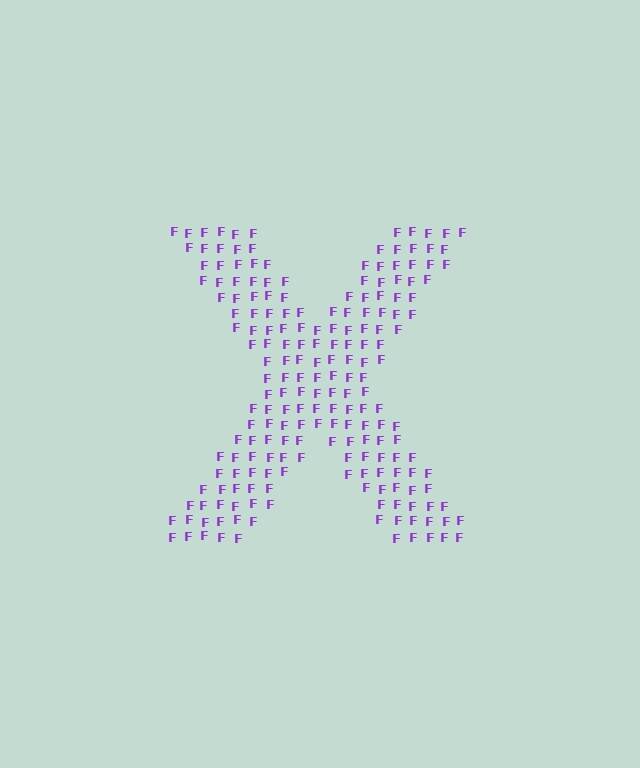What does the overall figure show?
The overall figure shows the letter X.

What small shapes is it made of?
It is made of small letter F's.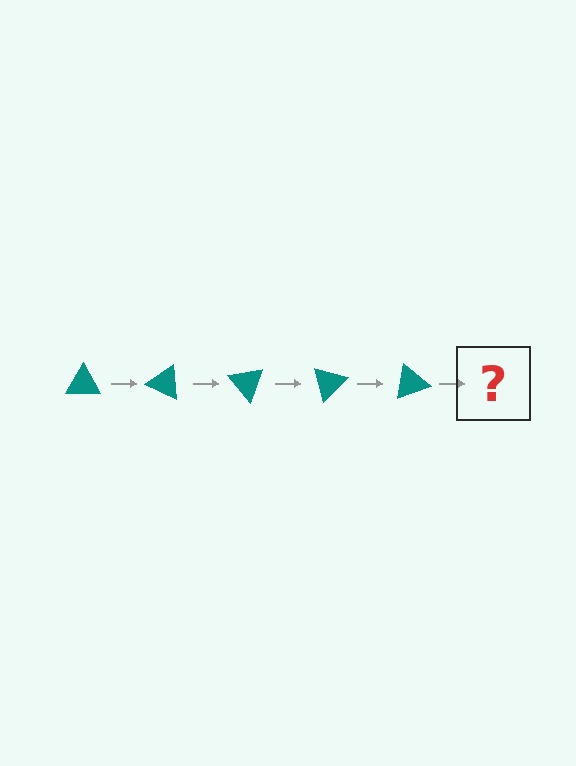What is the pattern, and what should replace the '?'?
The pattern is that the triangle rotates 25 degrees each step. The '?' should be a teal triangle rotated 125 degrees.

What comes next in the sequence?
The next element should be a teal triangle rotated 125 degrees.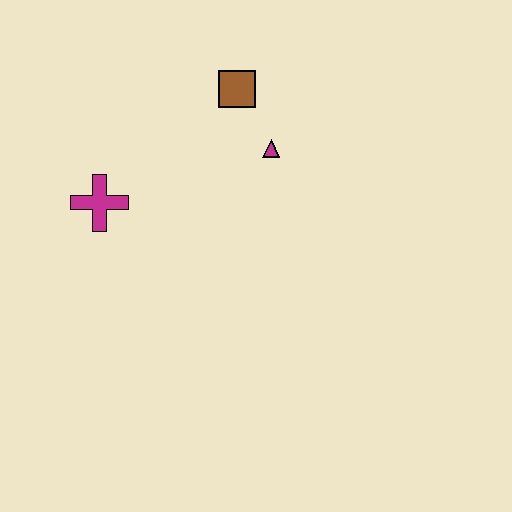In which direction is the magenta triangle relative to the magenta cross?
The magenta triangle is to the right of the magenta cross.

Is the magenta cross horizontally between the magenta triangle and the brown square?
No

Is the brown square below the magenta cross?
No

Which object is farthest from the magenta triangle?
The magenta cross is farthest from the magenta triangle.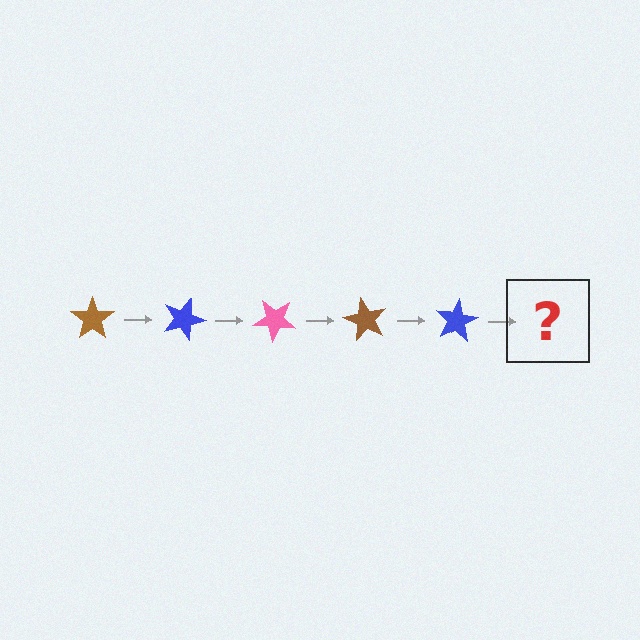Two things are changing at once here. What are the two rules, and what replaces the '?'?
The two rules are that it rotates 20 degrees each step and the color cycles through brown, blue, and pink. The '?' should be a pink star, rotated 100 degrees from the start.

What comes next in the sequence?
The next element should be a pink star, rotated 100 degrees from the start.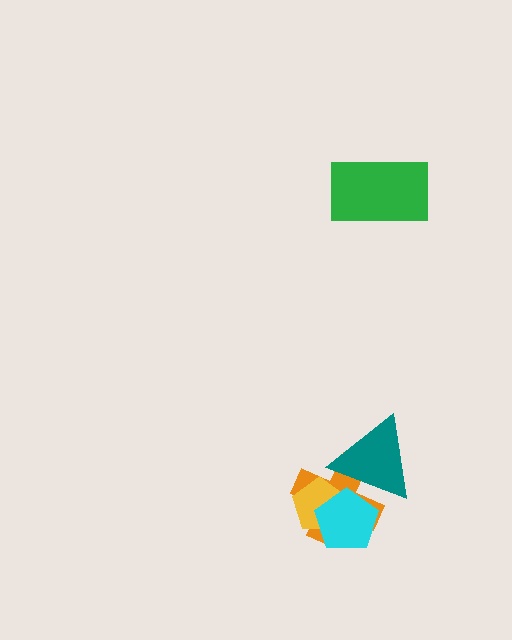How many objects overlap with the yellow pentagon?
2 objects overlap with the yellow pentagon.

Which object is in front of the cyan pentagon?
The teal triangle is in front of the cyan pentagon.